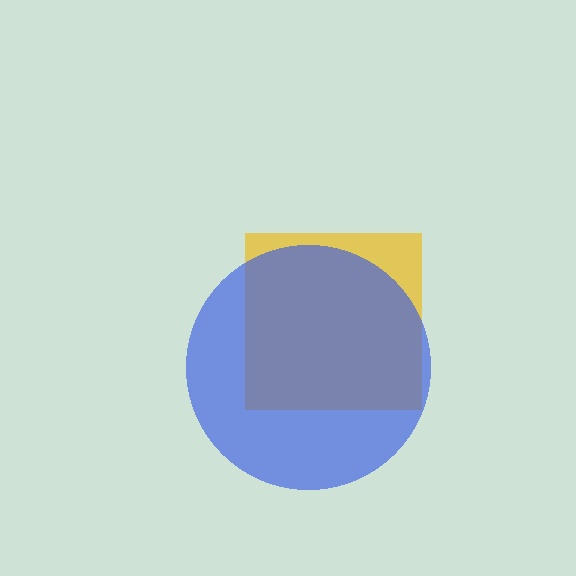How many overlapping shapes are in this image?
There are 2 overlapping shapes in the image.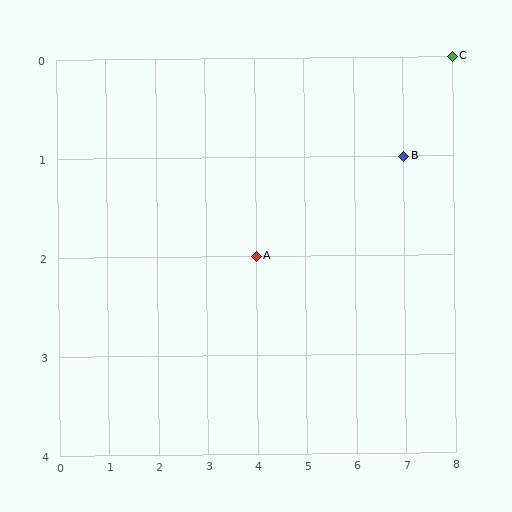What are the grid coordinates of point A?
Point A is at grid coordinates (4, 2).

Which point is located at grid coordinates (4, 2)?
Point A is at (4, 2).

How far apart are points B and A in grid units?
Points B and A are 3 columns and 1 row apart (about 3.2 grid units diagonally).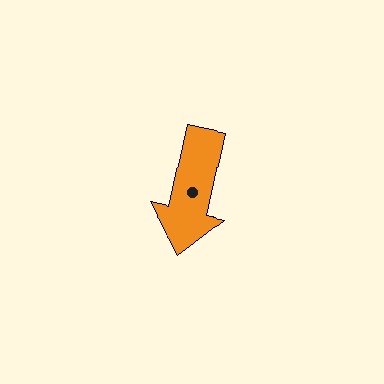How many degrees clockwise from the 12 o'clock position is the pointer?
Approximately 192 degrees.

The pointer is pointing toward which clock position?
Roughly 6 o'clock.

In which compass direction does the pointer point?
South.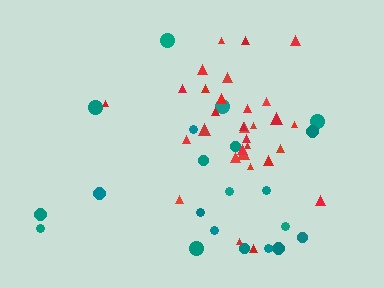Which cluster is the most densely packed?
Red.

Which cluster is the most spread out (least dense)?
Teal.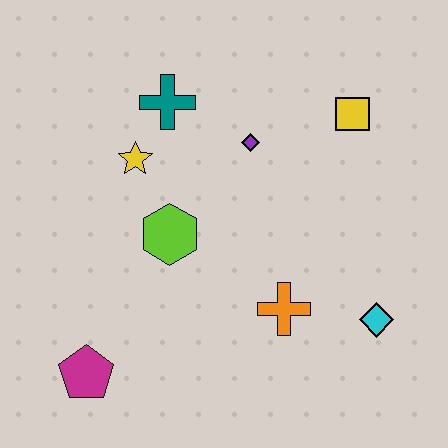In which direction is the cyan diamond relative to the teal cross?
The cyan diamond is below the teal cross.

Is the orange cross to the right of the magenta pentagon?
Yes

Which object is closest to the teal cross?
The yellow star is closest to the teal cross.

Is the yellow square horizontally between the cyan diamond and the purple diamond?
Yes